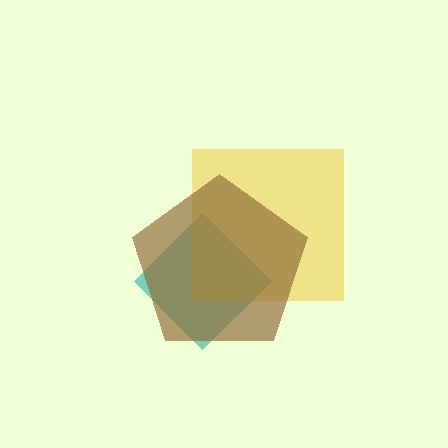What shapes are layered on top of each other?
The layered shapes are: a teal diamond, a yellow square, a brown pentagon.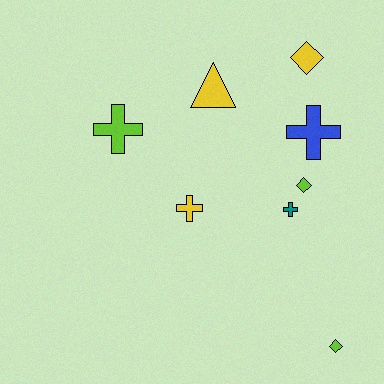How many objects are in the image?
There are 8 objects.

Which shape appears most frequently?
Cross, with 4 objects.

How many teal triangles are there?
There are no teal triangles.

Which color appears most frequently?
Yellow, with 3 objects.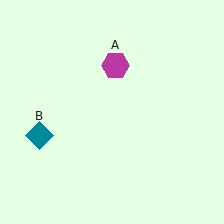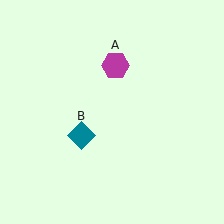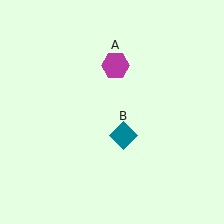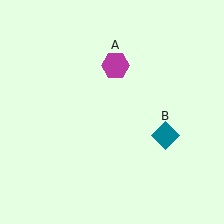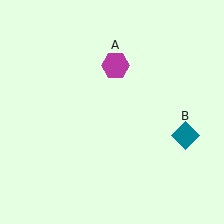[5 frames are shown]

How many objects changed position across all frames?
1 object changed position: teal diamond (object B).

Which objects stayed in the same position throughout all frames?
Magenta hexagon (object A) remained stationary.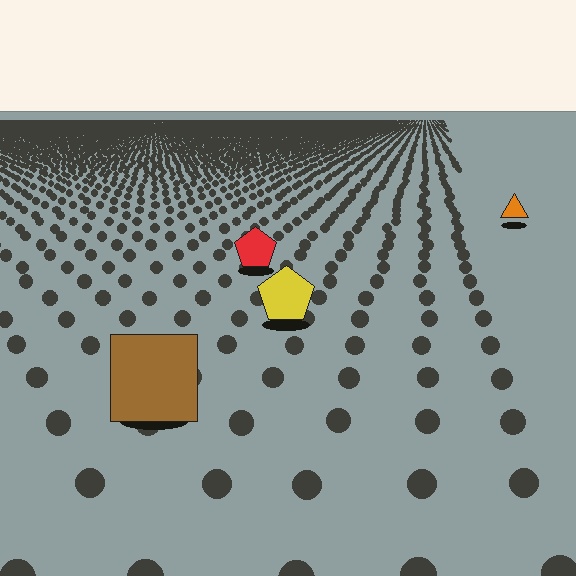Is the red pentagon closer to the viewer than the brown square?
No. The brown square is closer — you can tell from the texture gradient: the ground texture is coarser near it.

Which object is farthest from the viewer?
The orange triangle is farthest from the viewer. It appears smaller and the ground texture around it is denser.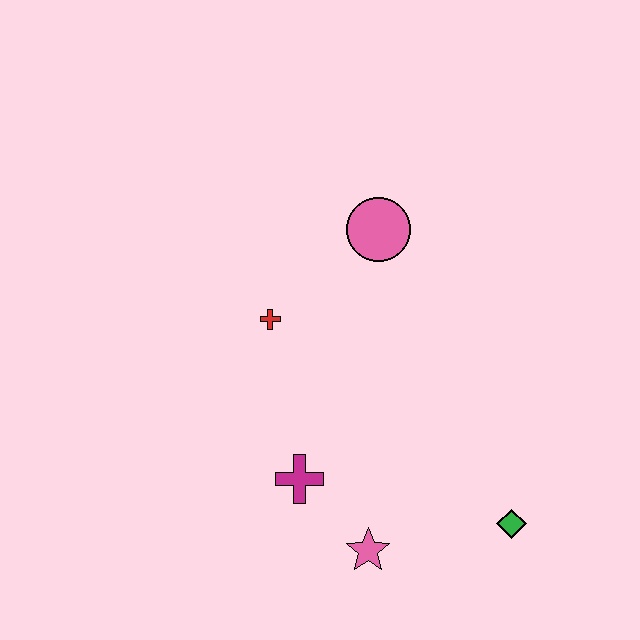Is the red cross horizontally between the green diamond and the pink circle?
No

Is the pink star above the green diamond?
No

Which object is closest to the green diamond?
The pink star is closest to the green diamond.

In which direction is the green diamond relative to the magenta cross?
The green diamond is to the right of the magenta cross.